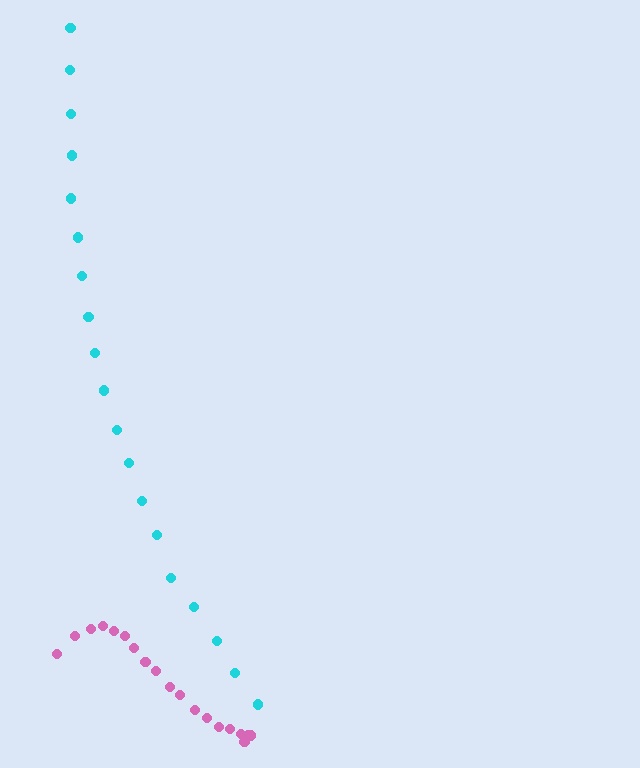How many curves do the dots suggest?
There are 2 distinct paths.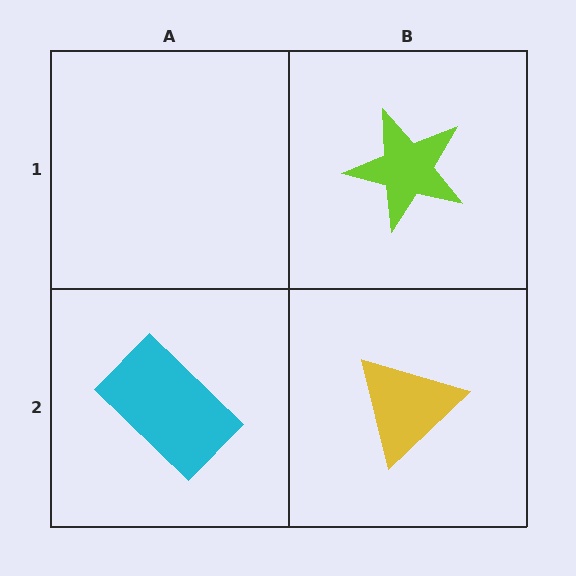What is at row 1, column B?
A lime star.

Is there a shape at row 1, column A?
No, that cell is empty.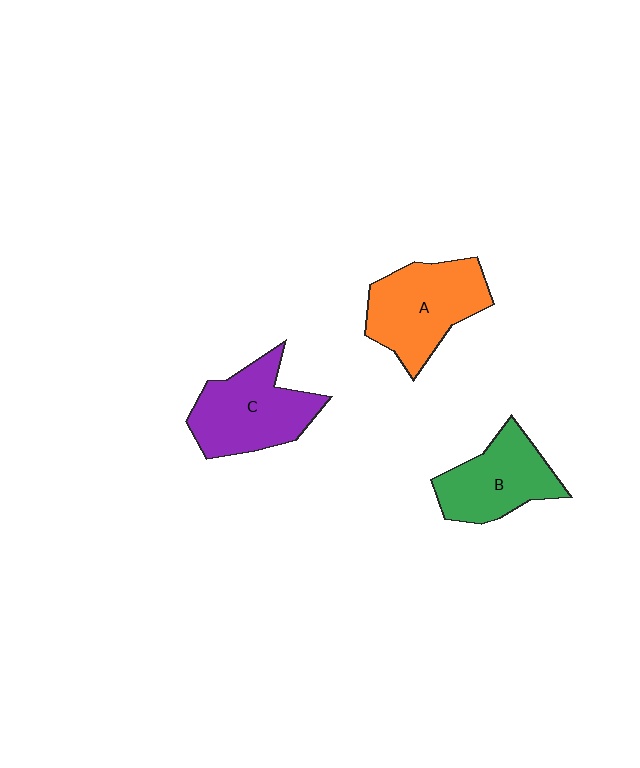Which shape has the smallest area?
Shape B (green).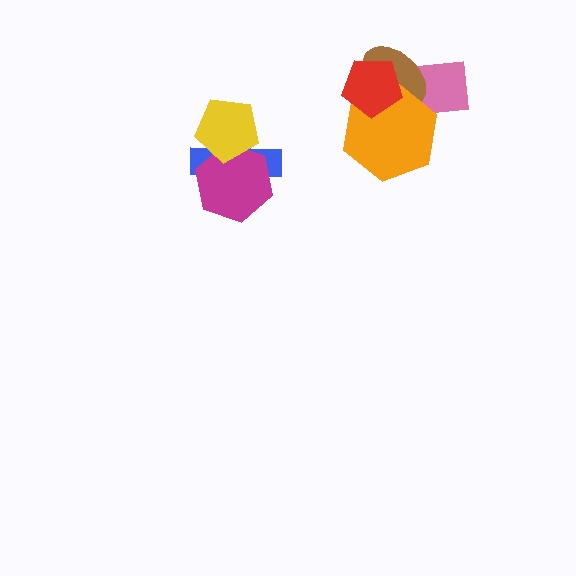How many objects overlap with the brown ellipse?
3 objects overlap with the brown ellipse.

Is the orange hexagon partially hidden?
Yes, it is partially covered by another shape.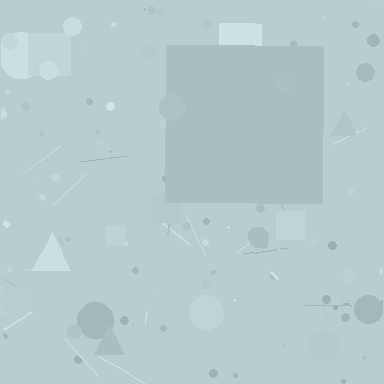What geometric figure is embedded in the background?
A square is embedded in the background.